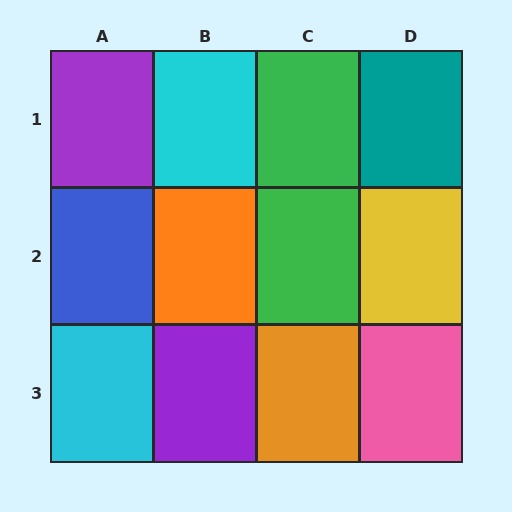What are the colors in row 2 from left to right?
Blue, orange, green, yellow.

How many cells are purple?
2 cells are purple.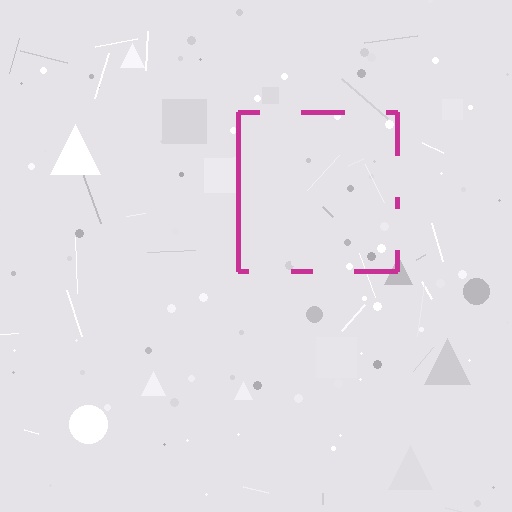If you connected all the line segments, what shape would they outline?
They would outline a square.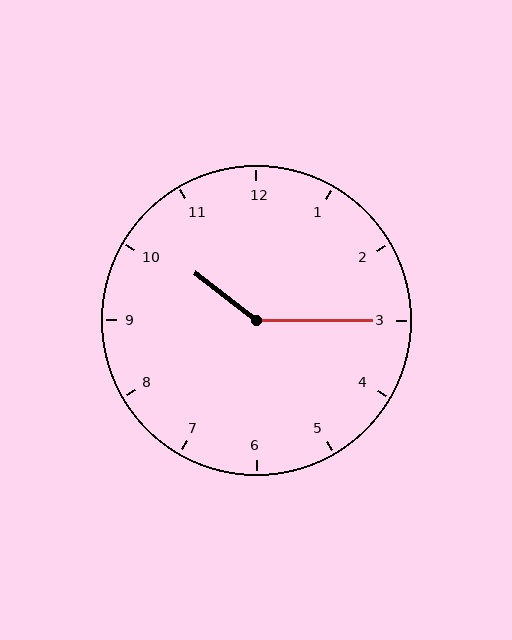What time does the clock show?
10:15.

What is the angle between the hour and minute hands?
Approximately 142 degrees.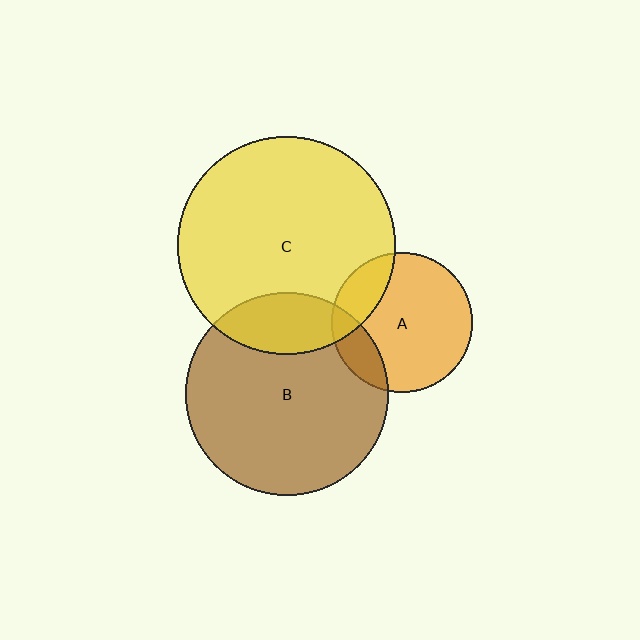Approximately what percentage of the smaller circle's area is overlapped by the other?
Approximately 20%.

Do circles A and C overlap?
Yes.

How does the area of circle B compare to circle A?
Approximately 2.1 times.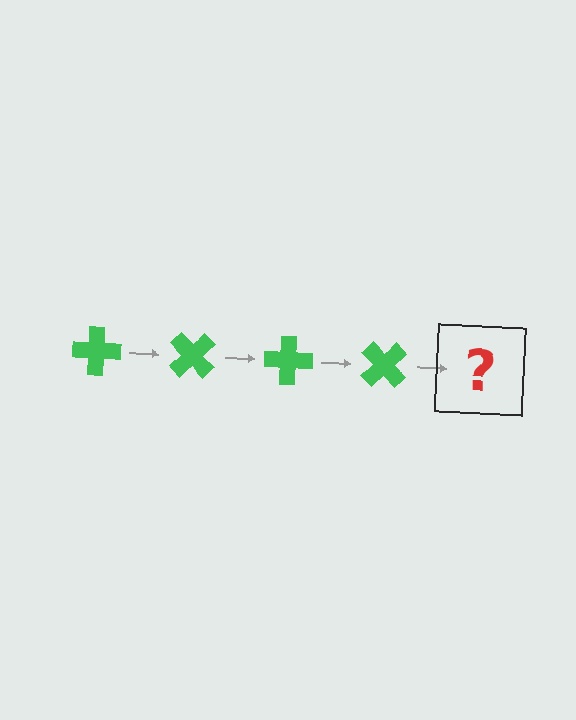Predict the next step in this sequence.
The next step is a green cross rotated 180 degrees.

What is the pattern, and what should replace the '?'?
The pattern is that the cross rotates 45 degrees each step. The '?' should be a green cross rotated 180 degrees.